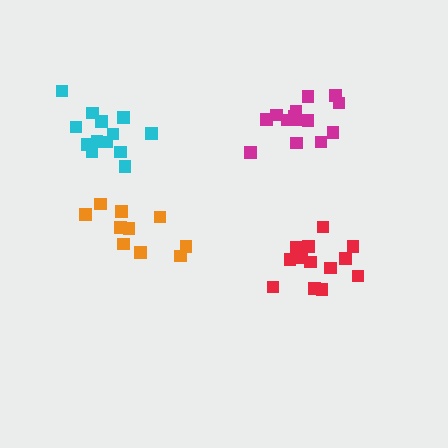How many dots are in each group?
Group 1: 14 dots, Group 2: 14 dots, Group 3: 10 dots, Group 4: 13 dots (51 total).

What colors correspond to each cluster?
The clusters are colored: magenta, red, orange, cyan.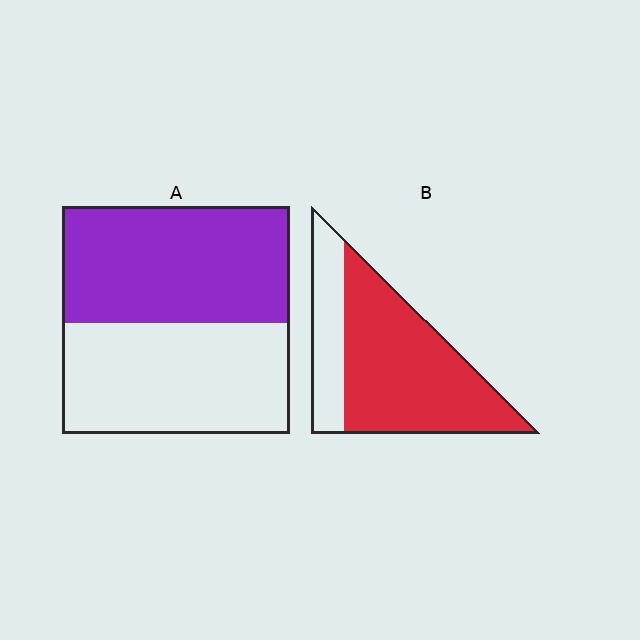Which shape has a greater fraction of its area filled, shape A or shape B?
Shape B.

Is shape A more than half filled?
Roughly half.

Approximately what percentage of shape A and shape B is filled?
A is approximately 50% and B is approximately 75%.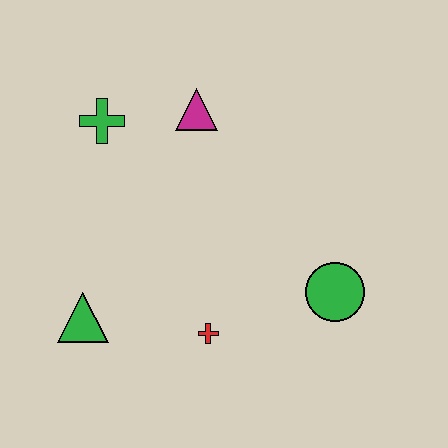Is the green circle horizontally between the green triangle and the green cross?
No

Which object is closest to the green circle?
The red cross is closest to the green circle.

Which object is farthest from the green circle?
The green cross is farthest from the green circle.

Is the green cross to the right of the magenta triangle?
No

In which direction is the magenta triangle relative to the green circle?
The magenta triangle is above the green circle.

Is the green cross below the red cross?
No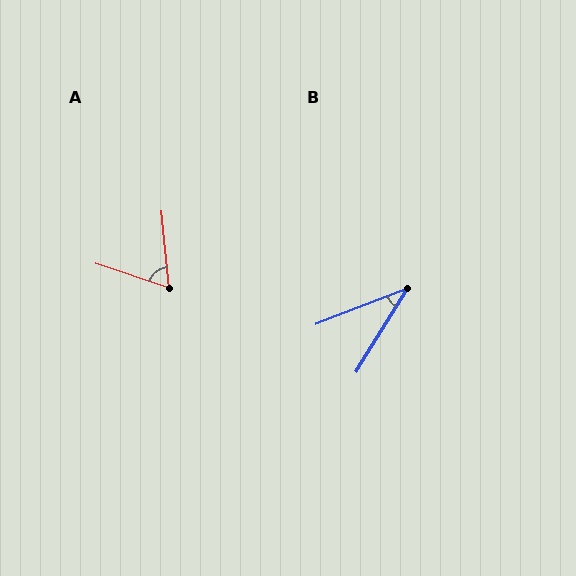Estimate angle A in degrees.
Approximately 66 degrees.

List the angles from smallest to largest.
B (37°), A (66°).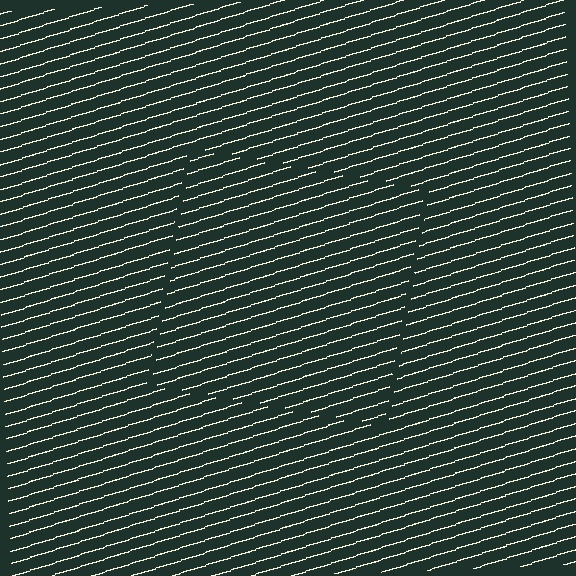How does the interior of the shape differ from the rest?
The interior of the shape contains the same grating, shifted by half a period — the contour is defined by the phase discontinuity where line-ends from the inner and outer gratings abut.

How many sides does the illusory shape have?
4 sides — the line-ends trace a square.